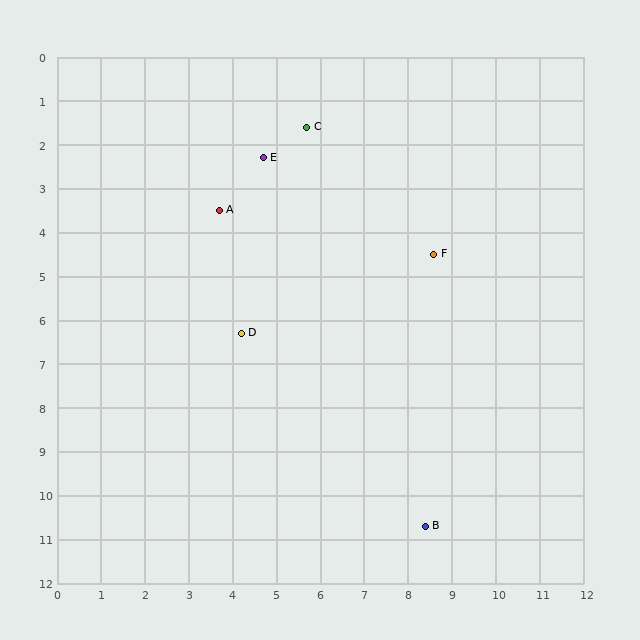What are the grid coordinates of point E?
Point E is at approximately (4.7, 2.3).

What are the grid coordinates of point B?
Point B is at approximately (8.4, 10.7).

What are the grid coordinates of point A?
Point A is at approximately (3.7, 3.5).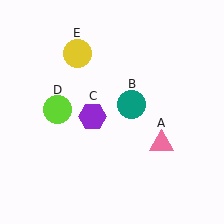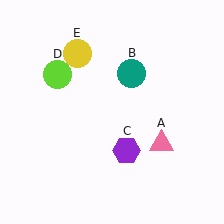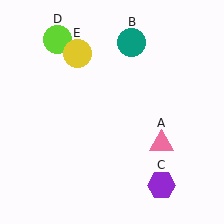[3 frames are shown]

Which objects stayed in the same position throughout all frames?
Pink triangle (object A) and yellow circle (object E) remained stationary.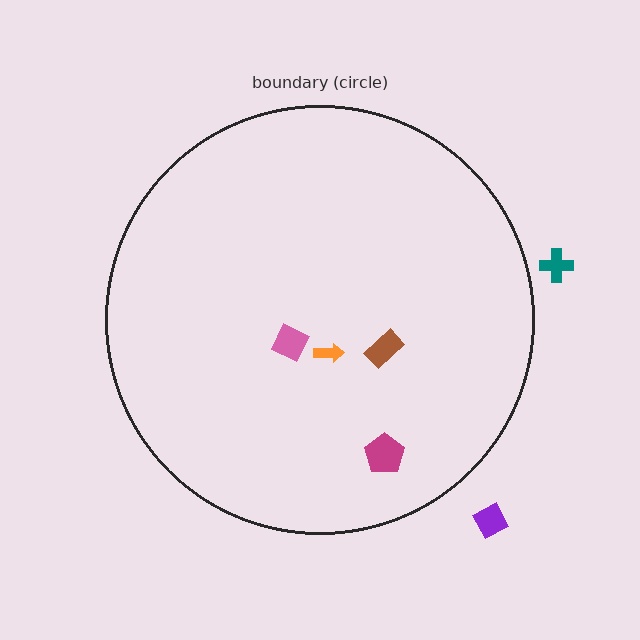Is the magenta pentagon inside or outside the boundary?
Inside.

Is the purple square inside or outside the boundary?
Outside.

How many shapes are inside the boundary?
4 inside, 2 outside.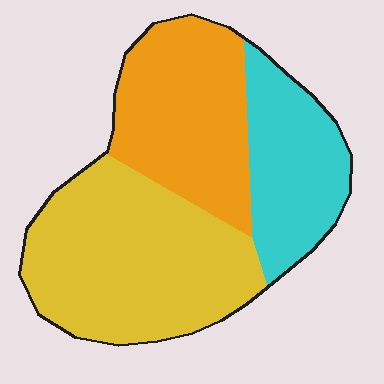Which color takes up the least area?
Cyan, at roughly 25%.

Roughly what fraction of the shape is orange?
Orange covers roughly 30% of the shape.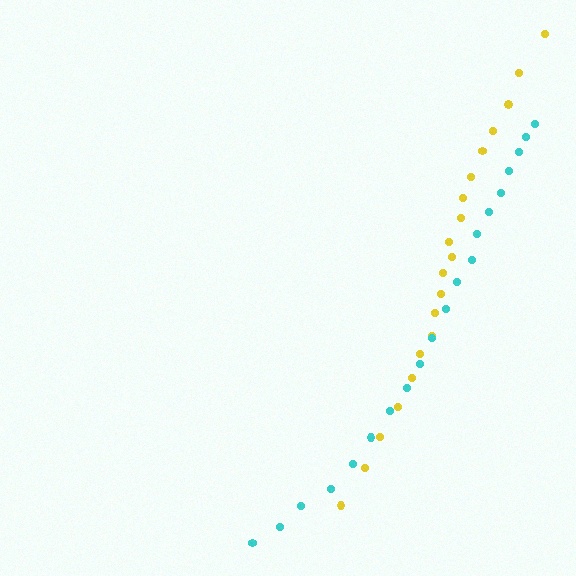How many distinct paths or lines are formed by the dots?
There are 2 distinct paths.